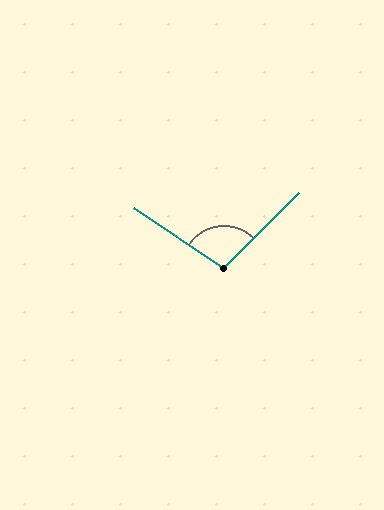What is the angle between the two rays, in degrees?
Approximately 101 degrees.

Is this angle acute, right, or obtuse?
It is obtuse.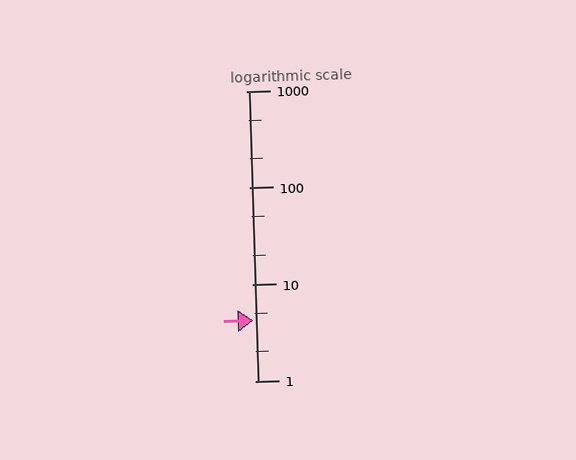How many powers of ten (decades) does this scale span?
The scale spans 3 decades, from 1 to 1000.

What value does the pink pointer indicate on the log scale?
The pointer indicates approximately 4.2.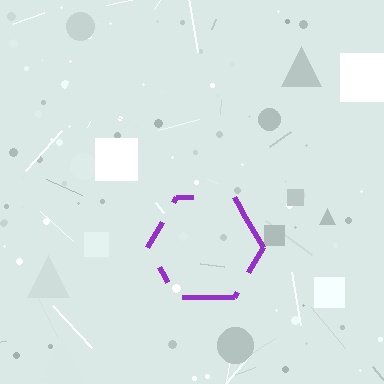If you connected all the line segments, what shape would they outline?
They would outline a hexagon.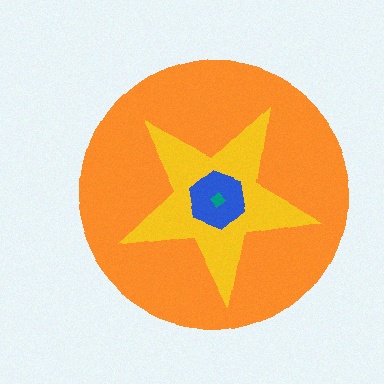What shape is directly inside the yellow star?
The blue hexagon.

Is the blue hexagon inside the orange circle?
Yes.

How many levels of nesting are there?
4.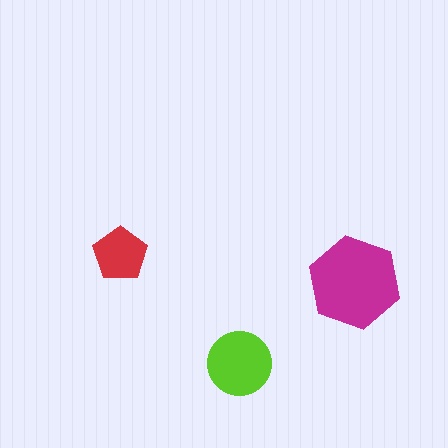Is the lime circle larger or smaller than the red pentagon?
Larger.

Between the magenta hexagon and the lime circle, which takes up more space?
The magenta hexagon.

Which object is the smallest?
The red pentagon.